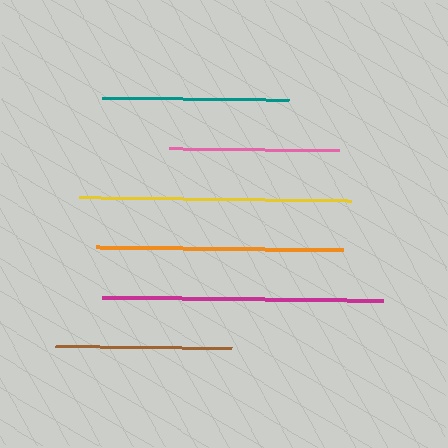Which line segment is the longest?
The magenta line is the longest at approximately 281 pixels.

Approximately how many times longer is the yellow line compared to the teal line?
The yellow line is approximately 1.5 times the length of the teal line.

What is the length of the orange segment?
The orange segment is approximately 247 pixels long.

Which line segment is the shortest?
The pink line is the shortest at approximately 169 pixels.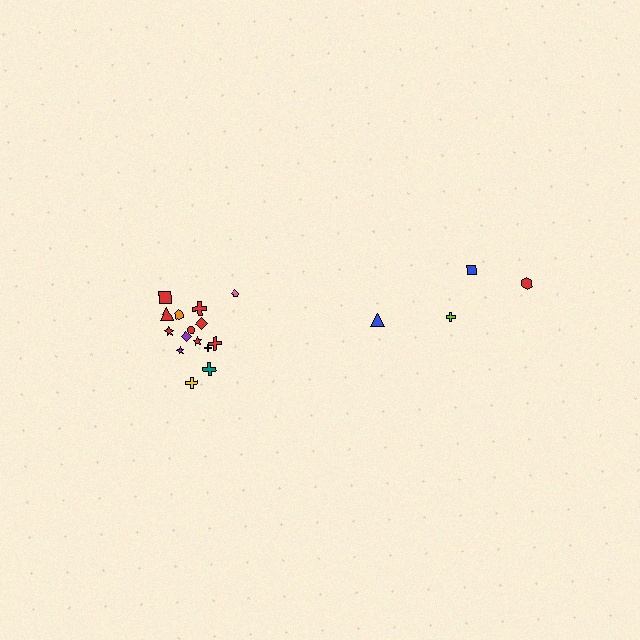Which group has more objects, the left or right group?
The left group.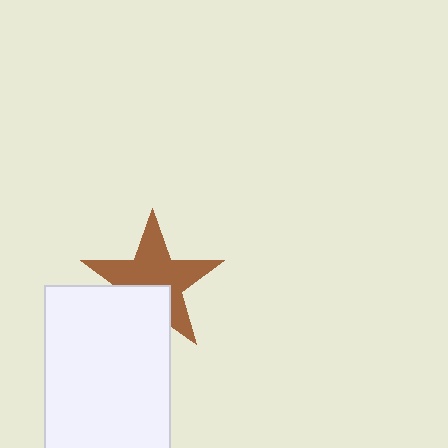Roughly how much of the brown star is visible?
Most of it is visible (roughly 69%).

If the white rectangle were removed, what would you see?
You would see the complete brown star.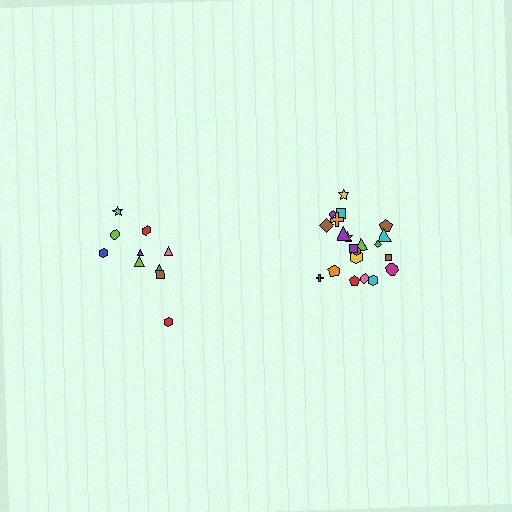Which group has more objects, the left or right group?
The right group.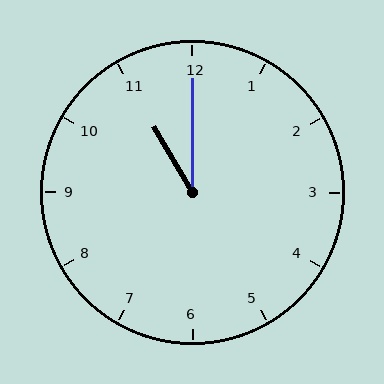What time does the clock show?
11:00.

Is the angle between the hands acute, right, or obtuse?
It is acute.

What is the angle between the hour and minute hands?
Approximately 30 degrees.